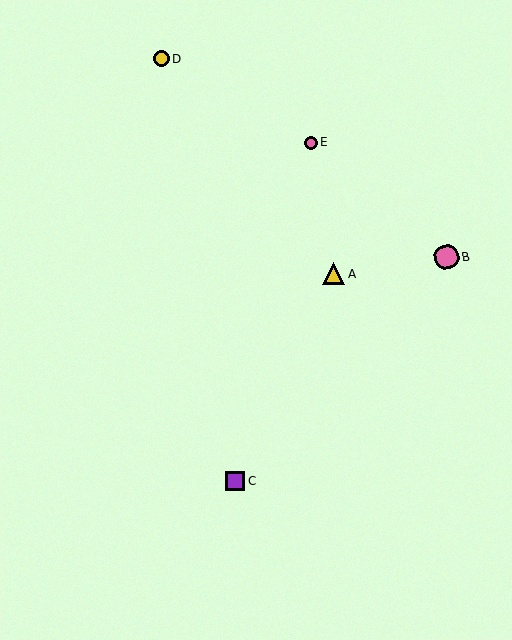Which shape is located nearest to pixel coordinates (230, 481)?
The purple square (labeled C) at (235, 481) is nearest to that location.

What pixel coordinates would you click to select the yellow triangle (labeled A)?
Click at (333, 274) to select the yellow triangle A.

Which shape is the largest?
The pink circle (labeled B) is the largest.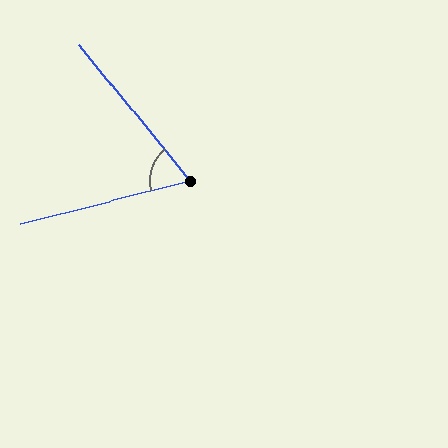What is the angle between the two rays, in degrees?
Approximately 65 degrees.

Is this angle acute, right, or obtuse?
It is acute.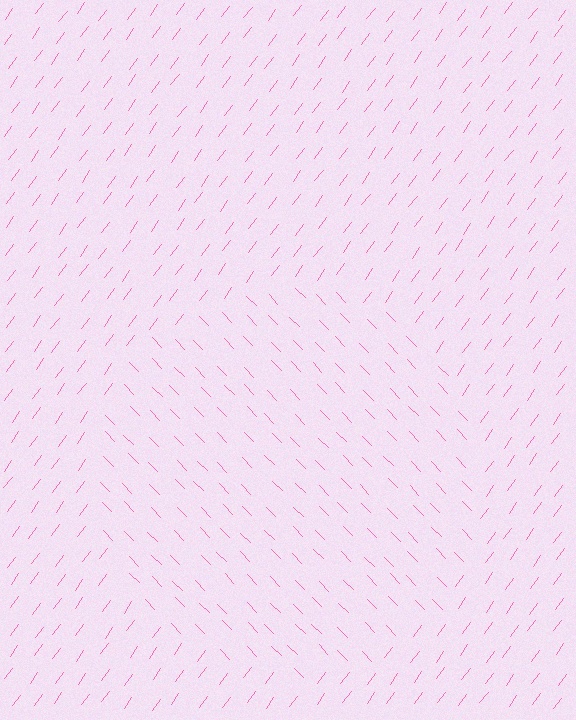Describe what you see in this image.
The image is filled with small pink line segments. A circle region in the image has lines oriented differently from the surrounding lines, creating a visible texture boundary.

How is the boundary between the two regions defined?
The boundary is defined purely by a change in line orientation (approximately 80 degrees difference). All lines are the same color and thickness.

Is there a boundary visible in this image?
Yes, there is a texture boundary formed by a change in line orientation.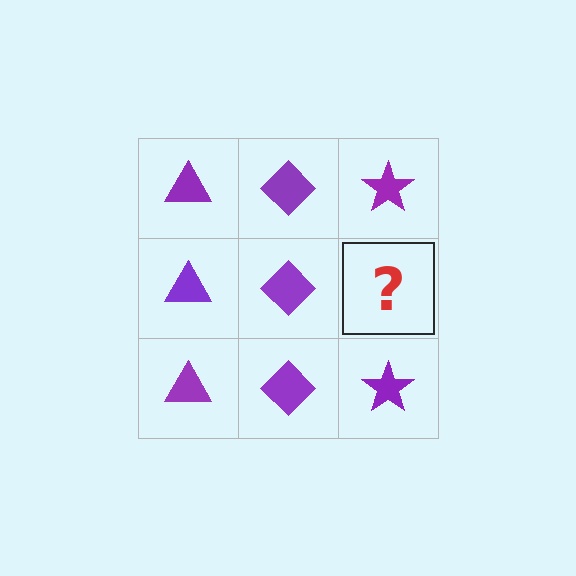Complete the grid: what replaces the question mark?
The question mark should be replaced with a purple star.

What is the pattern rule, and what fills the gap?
The rule is that each column has a consistent shape. The gap should be filled with a purple star.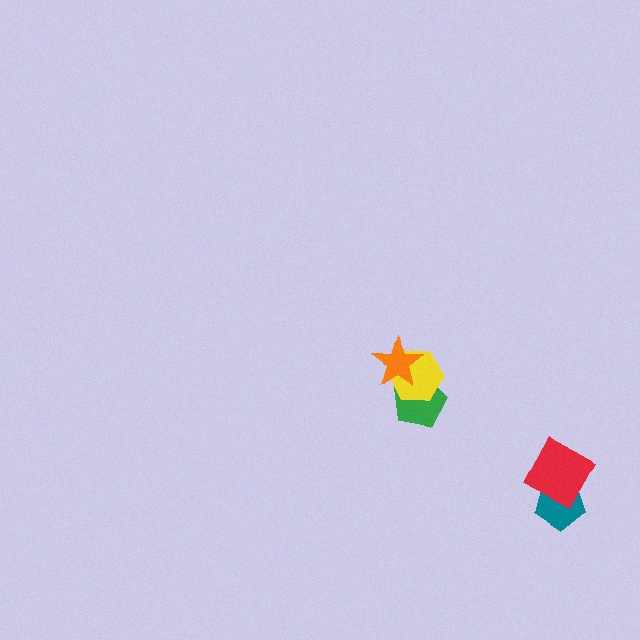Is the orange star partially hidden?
No, no other shape covers it.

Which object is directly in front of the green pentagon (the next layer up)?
The yellow hexagon is directly in front of the green pentagon.